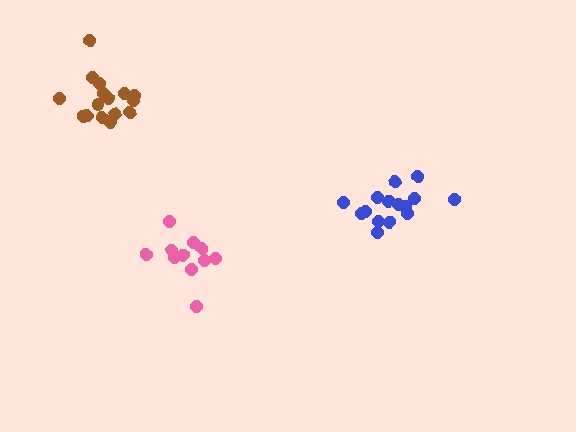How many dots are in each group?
Group 1: 15 dots, Group 2: 11 dots, Group 3: 16 dots (42 total).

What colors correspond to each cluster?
The clusters are colored: blue, pink, brown.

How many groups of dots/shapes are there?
There are 3 groups.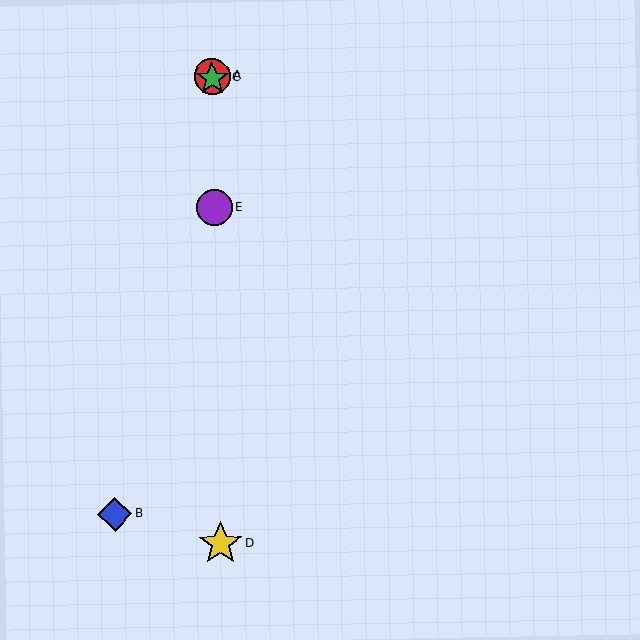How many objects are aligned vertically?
4 objects (A, C, D, E) are aligned vertically.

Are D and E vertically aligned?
Yes, both are at x≈220.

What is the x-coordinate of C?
Object C is at x≈212.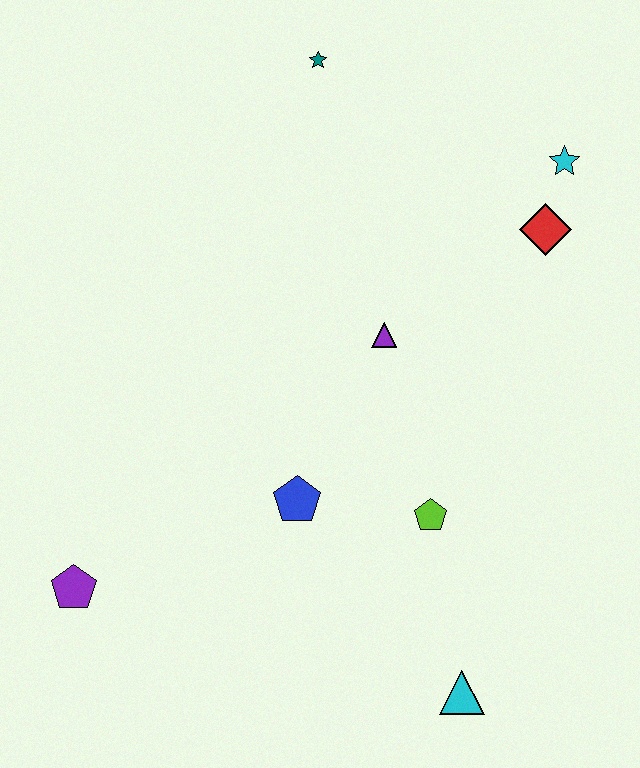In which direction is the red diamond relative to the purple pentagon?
The red diamond is to the right of the purple pentagon.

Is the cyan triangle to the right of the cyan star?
No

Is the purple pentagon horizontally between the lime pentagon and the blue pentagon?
No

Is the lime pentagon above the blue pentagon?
No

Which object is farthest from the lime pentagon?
The teal star is farthest from the lime pentagon.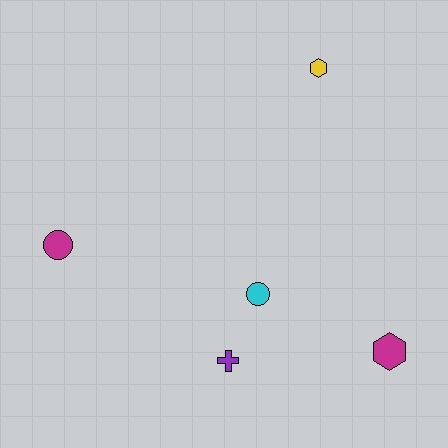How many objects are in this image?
There are 5 objects.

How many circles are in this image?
There are 2 circles.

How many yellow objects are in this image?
There is 1 yellow object.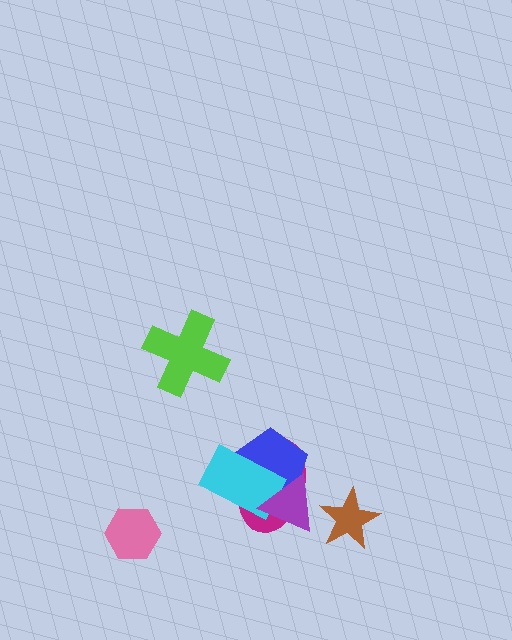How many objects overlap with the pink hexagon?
0 objects overlap with the pink hexagon.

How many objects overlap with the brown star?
0 objects overlap with the brown star.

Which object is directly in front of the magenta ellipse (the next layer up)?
The blue pentagon is directly in front of the magenta ellipse.